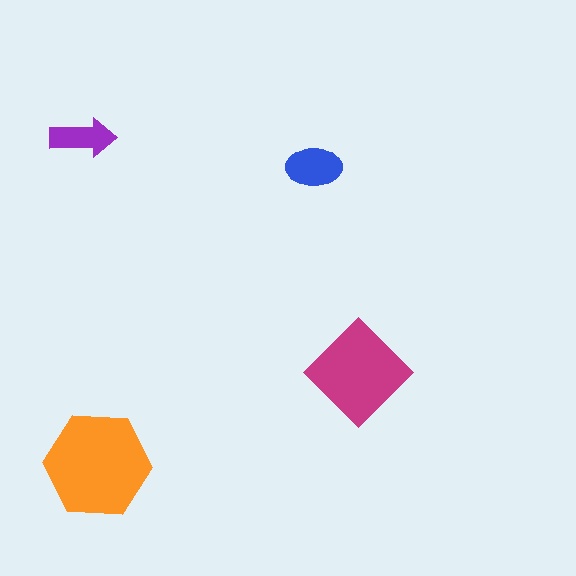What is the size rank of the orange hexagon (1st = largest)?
1st.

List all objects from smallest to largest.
The purple arrow, the blue ellipse, the magenta diamond, the orange hexagon.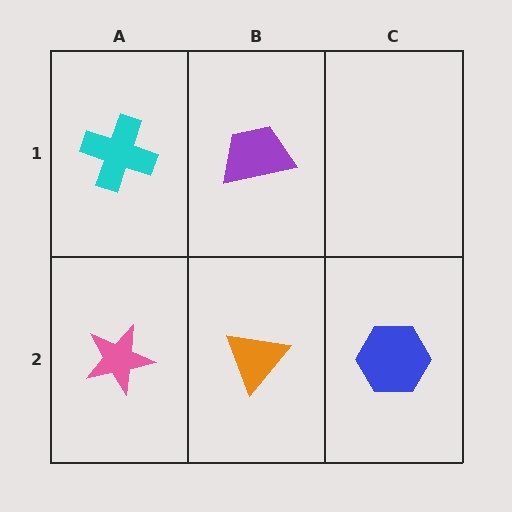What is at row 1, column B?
A purple trapezoid.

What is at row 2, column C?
A blue hexagon.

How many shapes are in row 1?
2 shapes.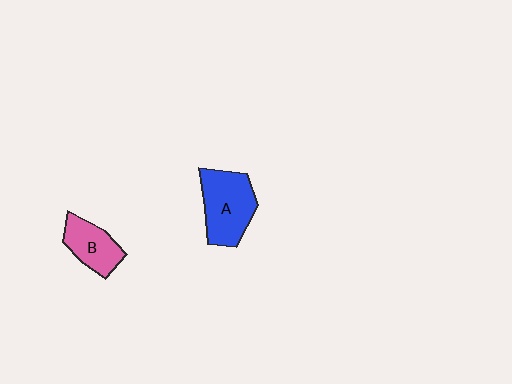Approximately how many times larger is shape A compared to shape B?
Approximately 1.4 times.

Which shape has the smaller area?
Shape B (pink).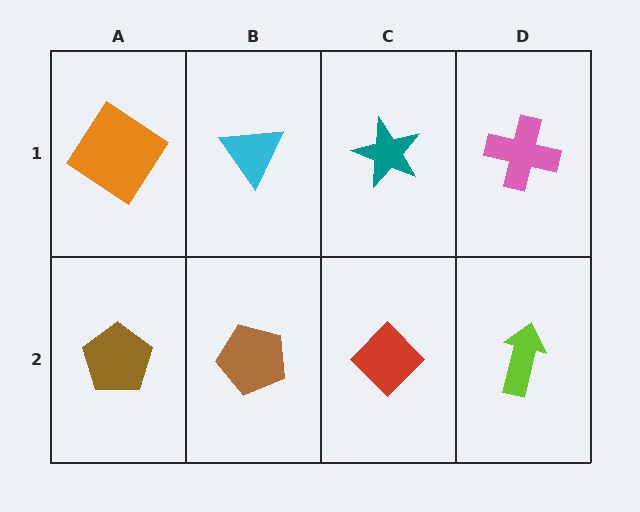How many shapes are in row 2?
4 shapes.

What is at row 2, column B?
A brown pentagon.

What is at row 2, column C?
A red diamond.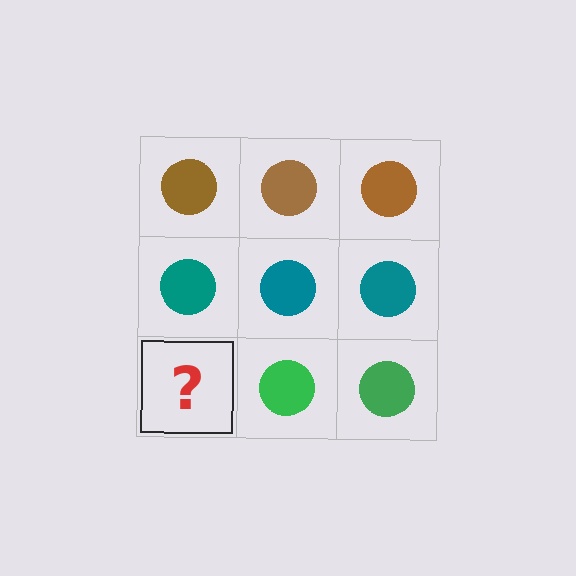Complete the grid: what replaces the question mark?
The question mark should be replaced with a green circle.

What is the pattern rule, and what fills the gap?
The rule is that each row has a consistent color. The gap should be filled with a green circle.